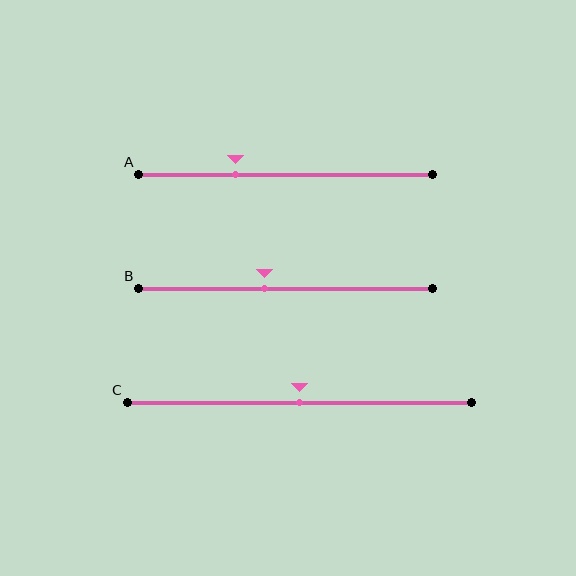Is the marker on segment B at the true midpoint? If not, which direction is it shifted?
No, the marker on segment B is shifted to the left by about 7% of the segment length.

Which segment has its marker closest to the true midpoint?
Segment C has its marker closest to the true midpoint.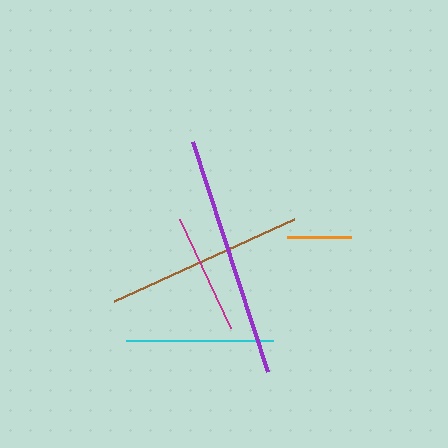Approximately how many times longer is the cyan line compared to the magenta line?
The cyan line is approximately 1.2 times the length of the magenta line.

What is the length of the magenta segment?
The magenta segment is approximately 120 pixels long.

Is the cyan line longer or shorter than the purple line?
The purple line is longer than the cyan line.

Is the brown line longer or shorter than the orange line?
The brown line is longer than the orange line.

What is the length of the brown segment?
The brown segment is approximately 198 pixels long.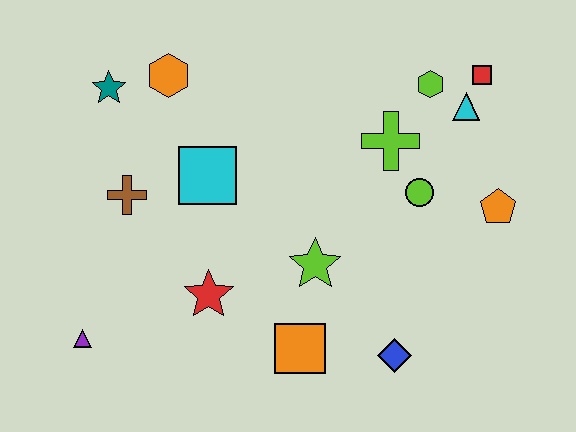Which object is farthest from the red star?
The red square is farthest from the red star.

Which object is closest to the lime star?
The orange square is closest to the lime star.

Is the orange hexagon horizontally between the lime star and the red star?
No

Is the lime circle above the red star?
Yes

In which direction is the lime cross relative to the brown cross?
The lime cross is to the right of the brown cross.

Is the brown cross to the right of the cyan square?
No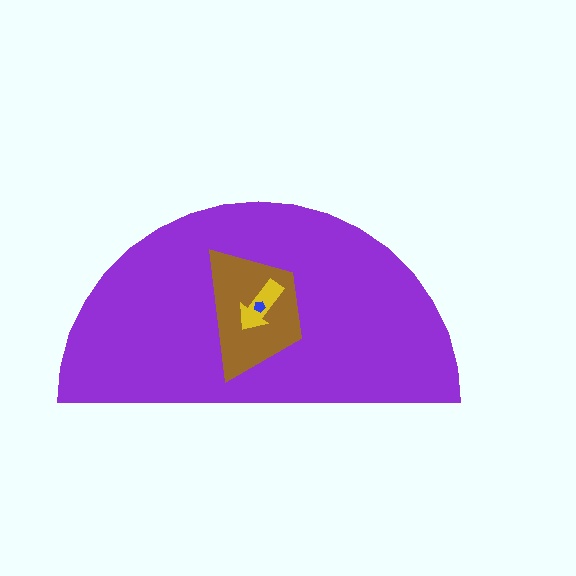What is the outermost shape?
The purple semicircle.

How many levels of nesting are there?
4.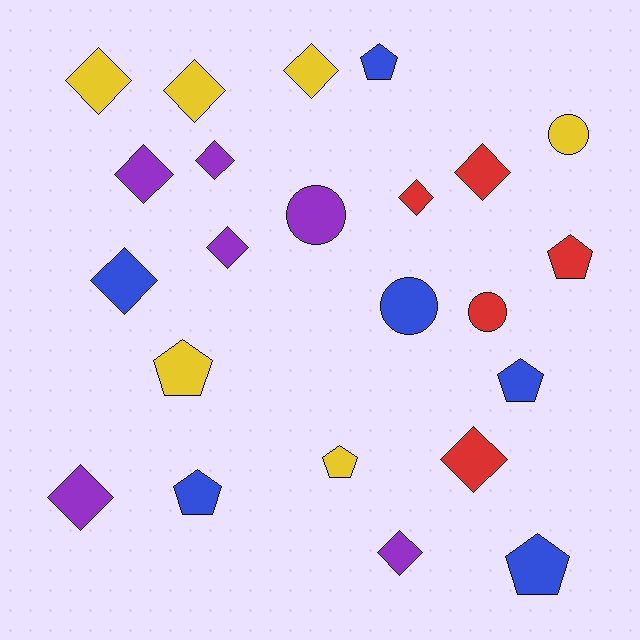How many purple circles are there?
There is 1 purple circle.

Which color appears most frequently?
Purple, with 6 objects.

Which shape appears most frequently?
Diamond, with 12 objects.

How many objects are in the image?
There are 23 objects.